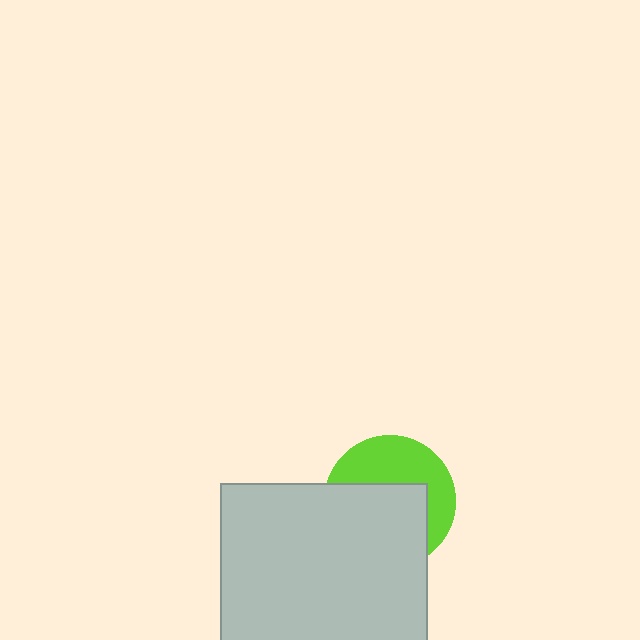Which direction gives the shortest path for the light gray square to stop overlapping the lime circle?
Moving down gives the shortest separation.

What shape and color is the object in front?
The object in front is a light gray square.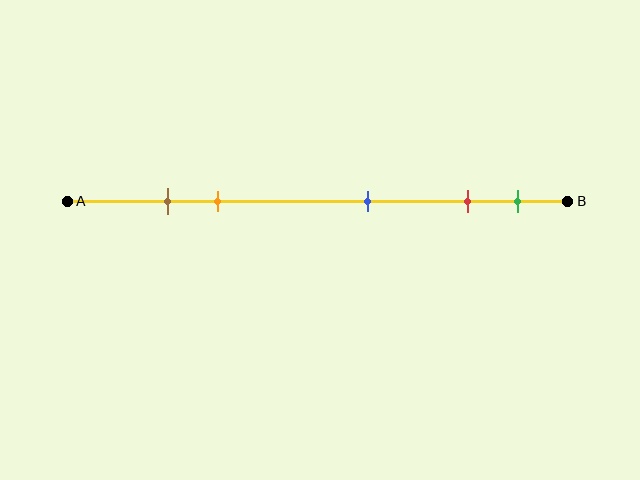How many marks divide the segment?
There are 5 marks dividing the segment.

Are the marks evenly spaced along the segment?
No, the marks are not evenly spaced.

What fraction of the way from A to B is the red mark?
The red mark is approximately 80% (0.8) of the way from A to B.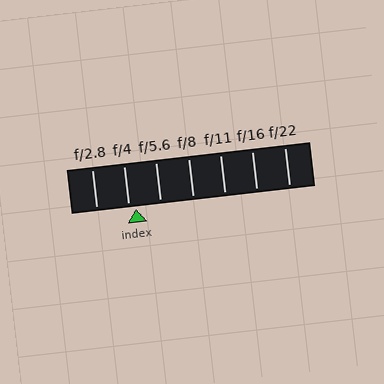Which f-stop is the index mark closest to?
The index mark is closest to f/4.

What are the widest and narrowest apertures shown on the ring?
The widest aperture shown is f/2.8 and the narrowest is f/22.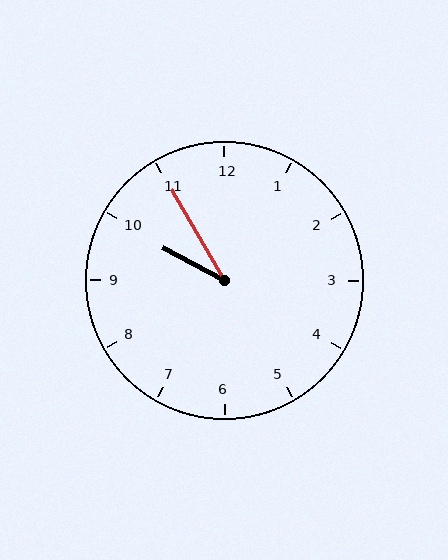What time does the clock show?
9:55.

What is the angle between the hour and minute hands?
Approximately 32 degrees.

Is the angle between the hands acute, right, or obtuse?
It is acute.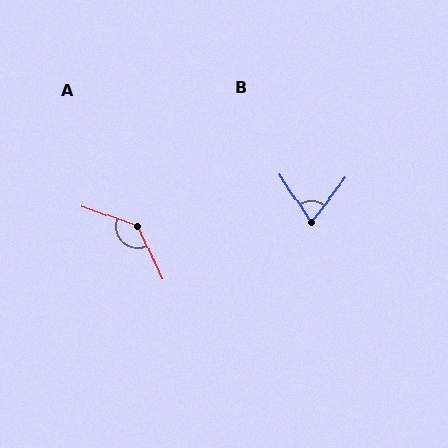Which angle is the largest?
A, at approximately 134 degrees.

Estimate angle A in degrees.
Approximately 134 degrees.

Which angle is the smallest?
B, at approximately 71 degrees.